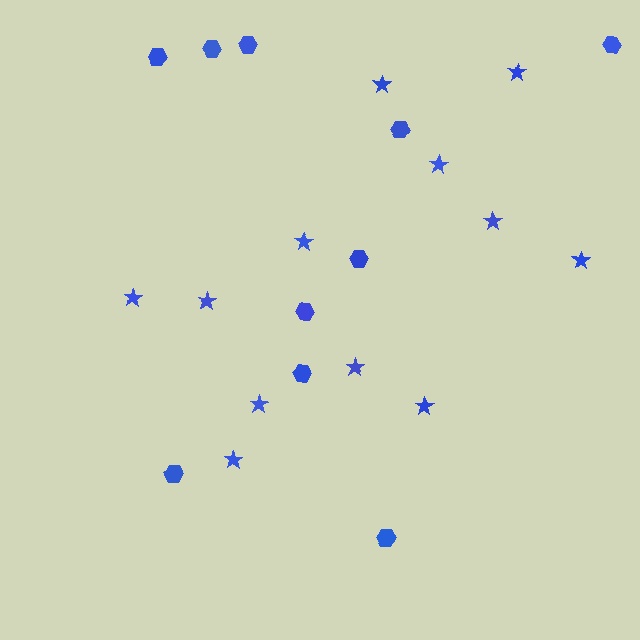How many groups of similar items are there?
There are 2 groups: one group of stars (12) and one group of hexagons (10).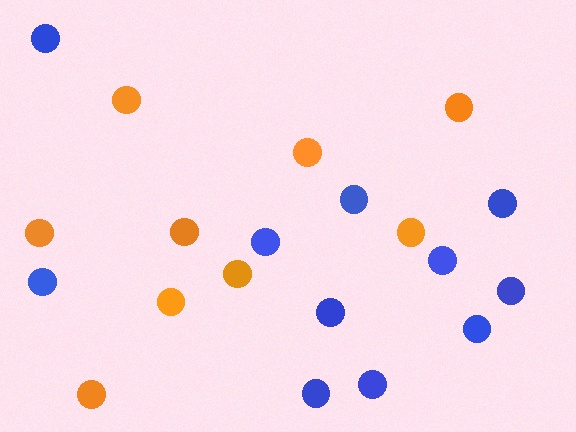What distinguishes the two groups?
There are 2 groups: one group of blue circles (11) and one group of orange circles (9).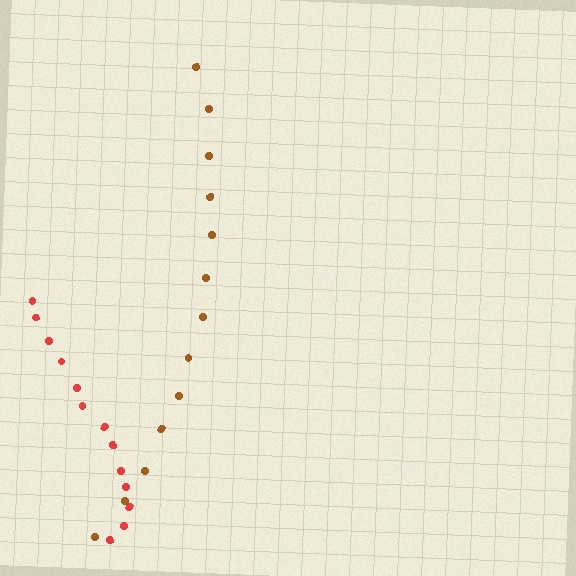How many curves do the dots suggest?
There are 2 distinct paths.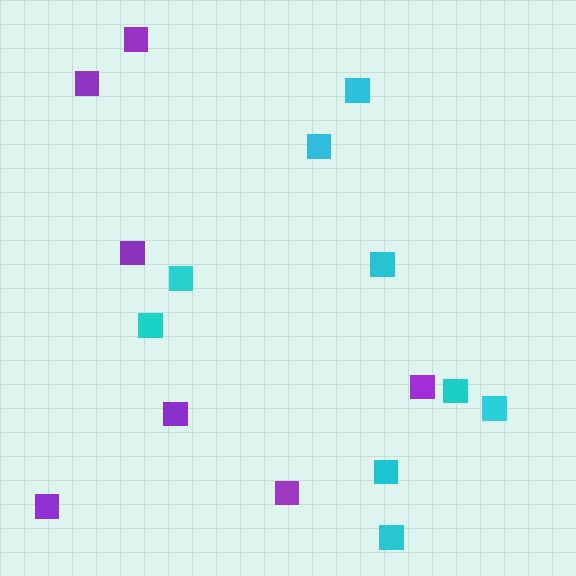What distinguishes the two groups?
There are 2 groups: one group of cyan squares (9) and one group of purple squares (7).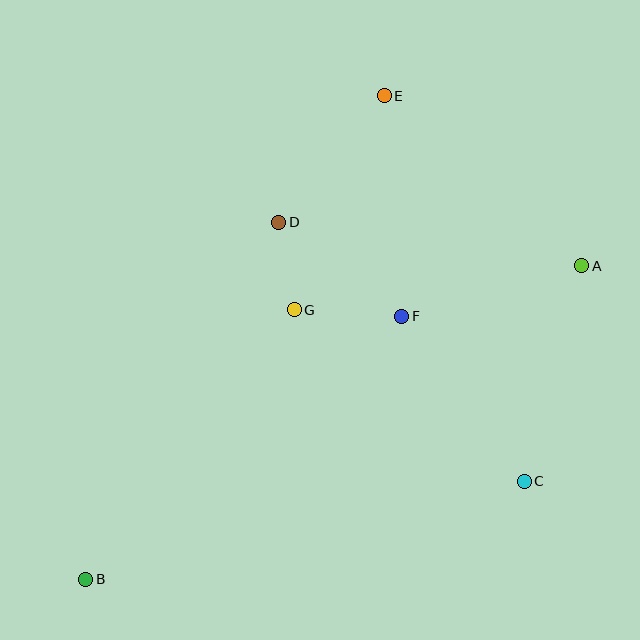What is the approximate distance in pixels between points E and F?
The distance between E and F is approximately 221 pixels.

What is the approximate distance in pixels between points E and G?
The distance between E and G is approximately 232 pixels.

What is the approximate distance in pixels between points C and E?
The distance between C and E is approximately 411 pixels.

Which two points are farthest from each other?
Points A and B are farthest from each other.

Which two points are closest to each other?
Points D and G are closest to each other.